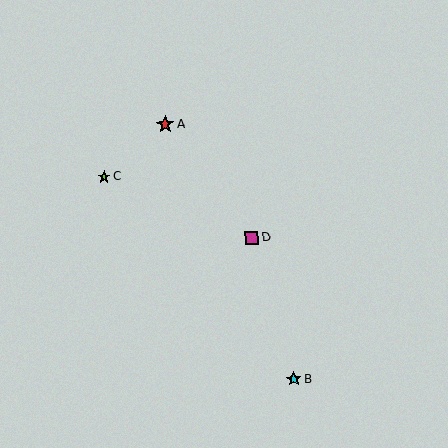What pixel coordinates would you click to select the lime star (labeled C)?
Click at (104, 177) to select the lime star C.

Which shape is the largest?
The red star (labeled A) is the largest.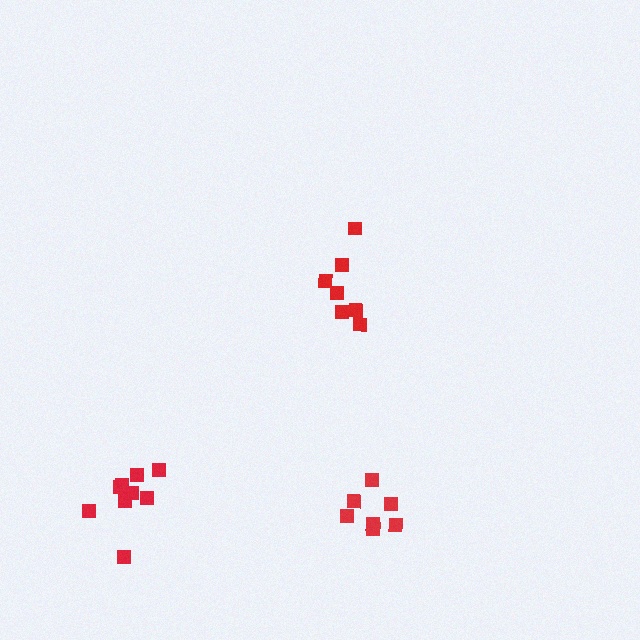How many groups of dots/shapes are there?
There are 3 groups.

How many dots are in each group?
Group 1: 7 dots, Group 2: 7 dots, Group 3: 9 dots (23 total).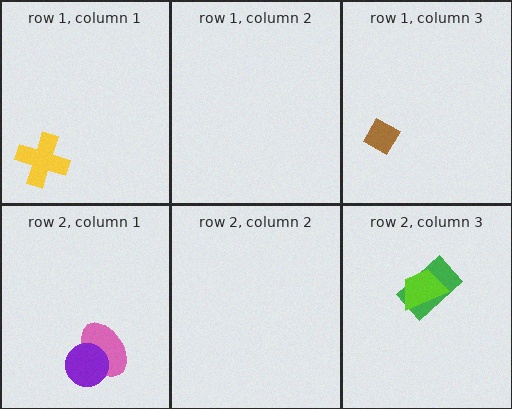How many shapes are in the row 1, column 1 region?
1.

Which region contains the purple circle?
The row 2, column 1 region.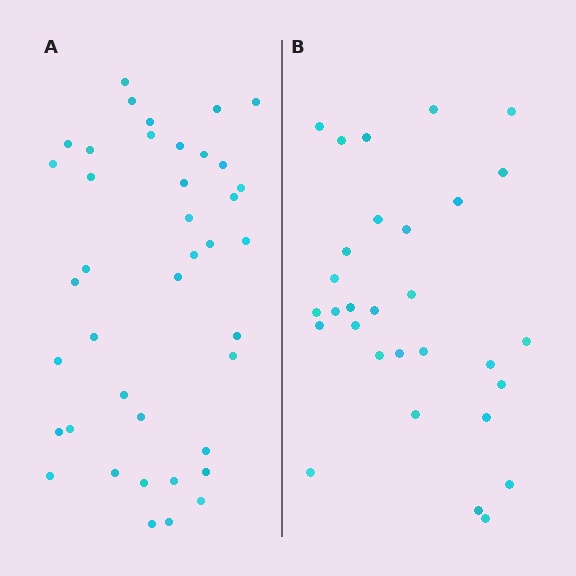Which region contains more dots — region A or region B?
Region A (the left region) has more dots.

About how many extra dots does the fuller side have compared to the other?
Region A has roughly 10 or so more dots than region B.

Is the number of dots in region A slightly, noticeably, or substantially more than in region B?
Region A has noticeably more, but not dramatically so. The ratio is roughly 1.3 to 1.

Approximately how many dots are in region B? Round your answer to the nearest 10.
About 30 dots.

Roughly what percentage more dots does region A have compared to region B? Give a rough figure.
About 35% more.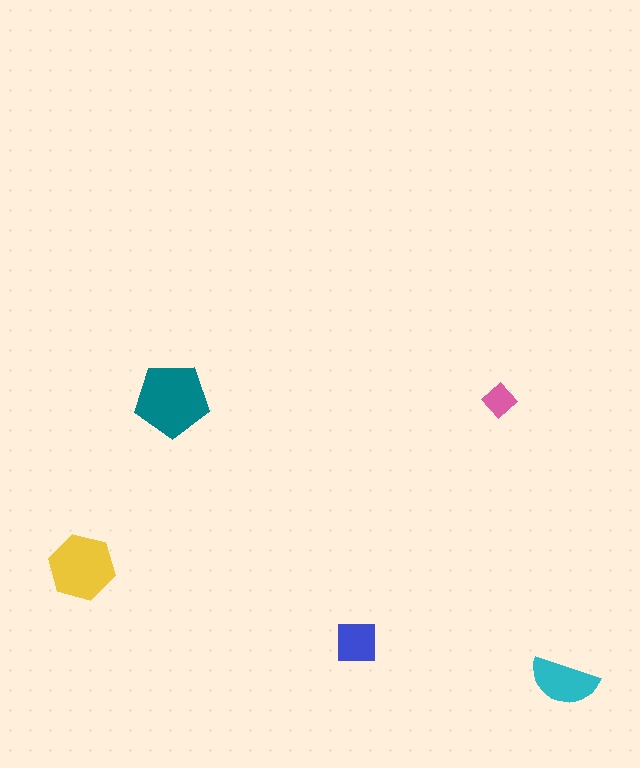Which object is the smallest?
The pink diamond.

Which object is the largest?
The teal pentagon.